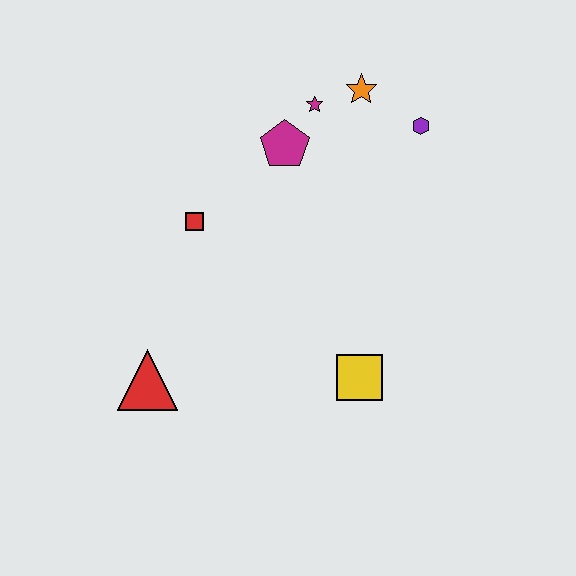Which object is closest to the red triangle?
The red square is closest to the red triangle.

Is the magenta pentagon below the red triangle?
No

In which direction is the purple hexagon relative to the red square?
The purple hexagon is to the right of the red square.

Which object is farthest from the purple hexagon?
The red triangle is farthest from the purple hexagon.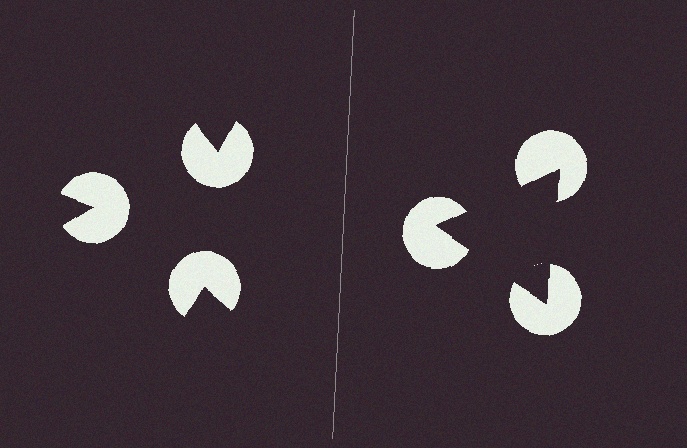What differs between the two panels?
The pac-man discs are positioned identically on both sides; only the wedge orientations differ. On the right they align to a triangle; on the left they are misaligned.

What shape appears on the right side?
An illusory triangle.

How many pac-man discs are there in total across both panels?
6 — 3 on each side.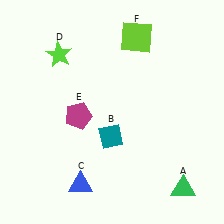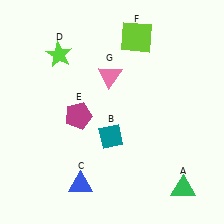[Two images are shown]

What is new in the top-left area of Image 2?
A pink triangle (G) was added in the top-left area of Image 2.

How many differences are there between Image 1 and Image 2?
There is 1 difference between the two images.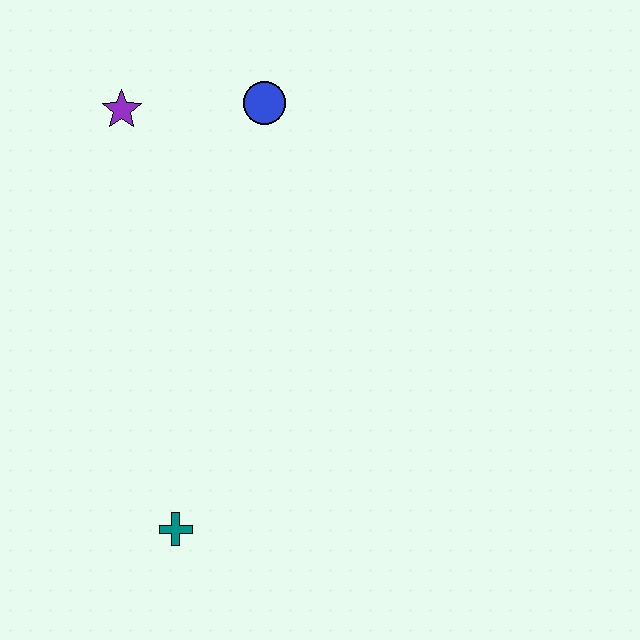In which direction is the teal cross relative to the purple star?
The teal cross is below the purple star.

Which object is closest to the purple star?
The blue circle is closest to the purple star.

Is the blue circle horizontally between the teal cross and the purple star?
No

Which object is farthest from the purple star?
The teal cross is farthest from the purple star.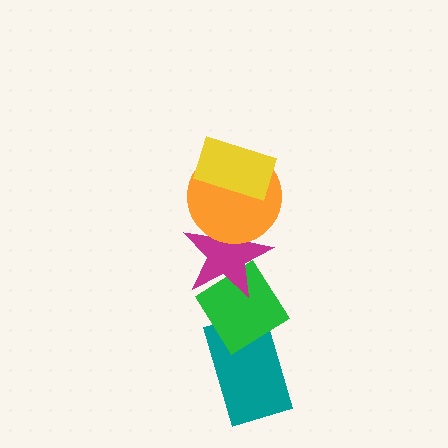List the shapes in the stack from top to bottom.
From top to bottom: the yellow rectangle, the orange circle, the magenta star, the green diamond, the teal rectangle.